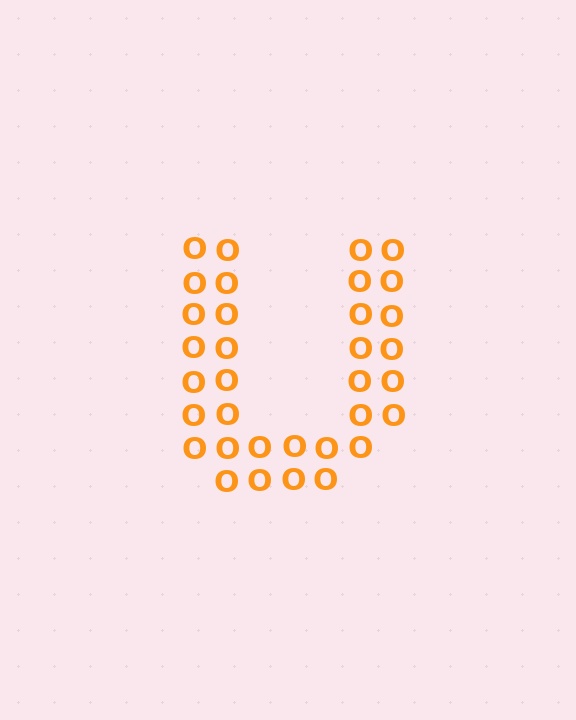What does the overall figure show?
The overall figure shows the letter U.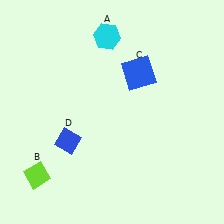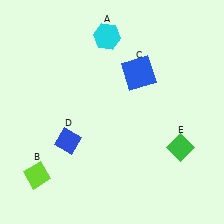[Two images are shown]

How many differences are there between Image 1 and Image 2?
There is 1 difference between the two images.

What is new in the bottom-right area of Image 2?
A green diamond (E) was added in the bottom-right area of Image 2.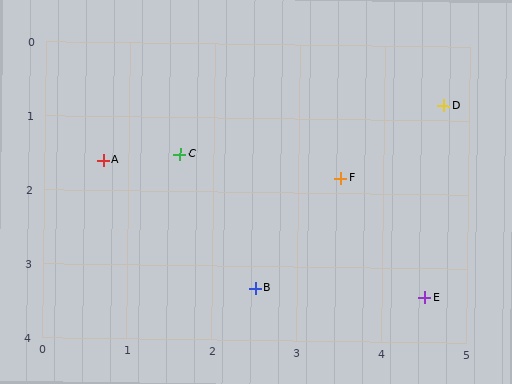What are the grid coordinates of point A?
Point A is at approximately (0.7, 1.6).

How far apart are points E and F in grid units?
Points E and F are about 1.9 grid units apart.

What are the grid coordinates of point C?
Point C is at approximately (1.6, 1.5).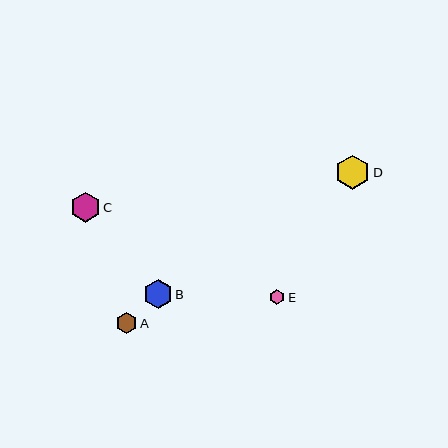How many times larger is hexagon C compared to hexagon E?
Hexagon C is approximately 1.9 times the size of hexagon E.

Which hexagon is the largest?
Hexagon D is the largest with a size of approximately 34 pixels.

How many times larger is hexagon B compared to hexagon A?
Hexagon B is approximately 1.3 times the size of hexagon A.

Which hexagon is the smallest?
Hexagon E is the smallest with a size of approximately 16 pixels.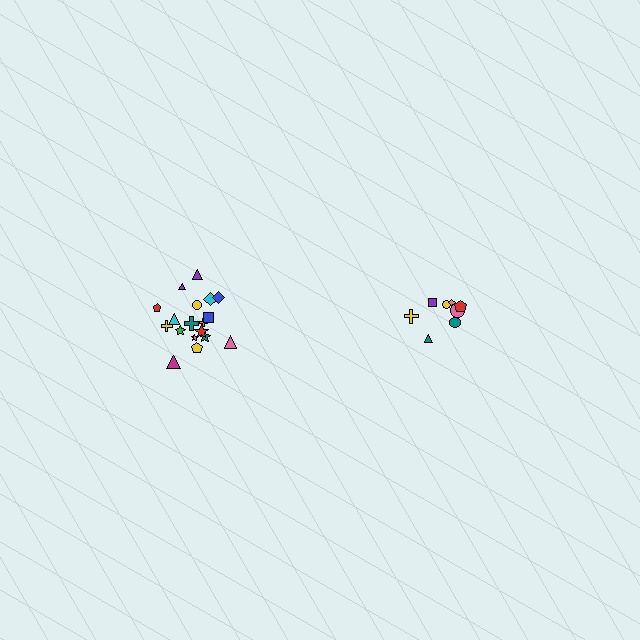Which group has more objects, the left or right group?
The left group.